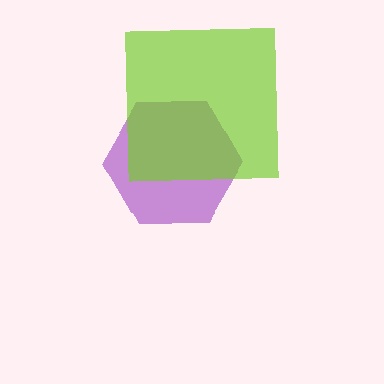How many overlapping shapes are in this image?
There are 2 overlapping shapes in the image.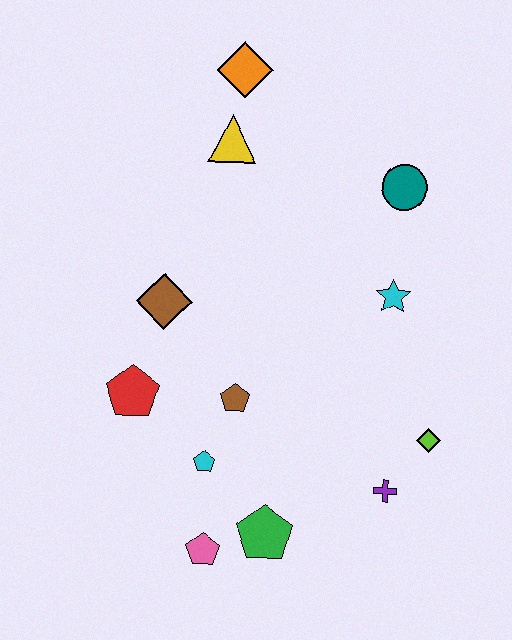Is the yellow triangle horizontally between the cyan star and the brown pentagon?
No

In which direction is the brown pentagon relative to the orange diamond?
The brown pentagon is below the orange diamond.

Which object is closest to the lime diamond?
The purple cross is closest to the lime diamond.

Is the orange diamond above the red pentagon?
Yes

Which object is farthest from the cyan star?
The pink pentagon is farthest from the cyan star.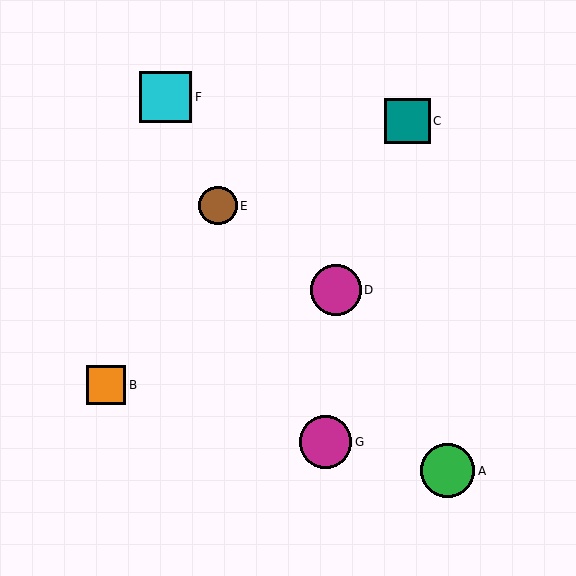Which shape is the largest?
The green circle (labeled A) is the largest.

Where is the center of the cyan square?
The center of the cyan square is at (166, 97).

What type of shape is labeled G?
Shape G is a magenta circle.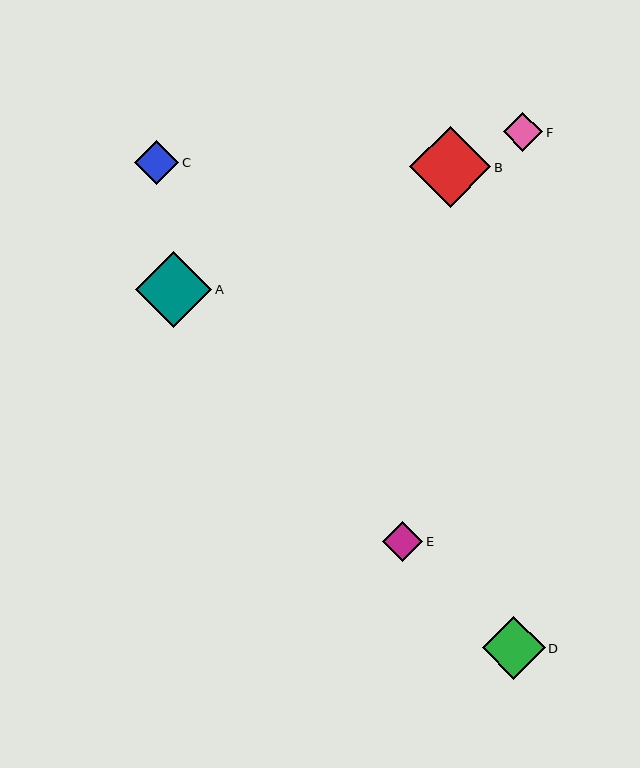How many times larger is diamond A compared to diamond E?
Diamond A is approximately 1.9 times the size of diamond E.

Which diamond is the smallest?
Diamond F is the smallest with a size of approximately 40 pixels.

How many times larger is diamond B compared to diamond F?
Diamond B is approximately 2.1 times the size of diamond F.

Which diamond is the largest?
Diamond B is the largest with a size of approximately 81 pixels.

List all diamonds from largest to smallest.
From largest to smallest: B, A, D, C, E, F.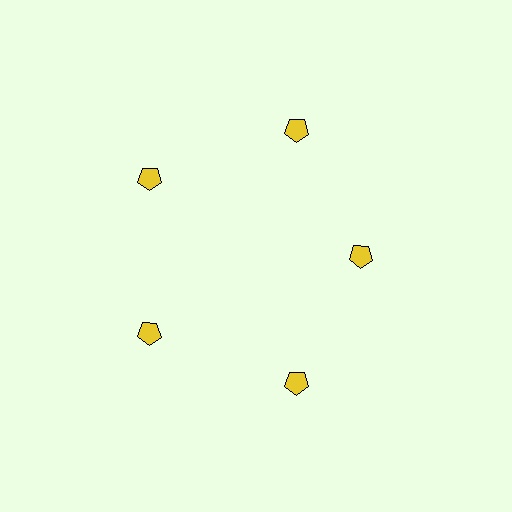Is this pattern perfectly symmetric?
No. The 5 yellow pentagons are arranged in a ring, but one element near the 3 o'clock position is pulled inward toward the center, breaking the 5-fold rotational symmetry.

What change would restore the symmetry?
The symmetry would be restored by moving it outward, back onto the ring so that all 5 pentagons sit at equal angles and equal distance from the center.